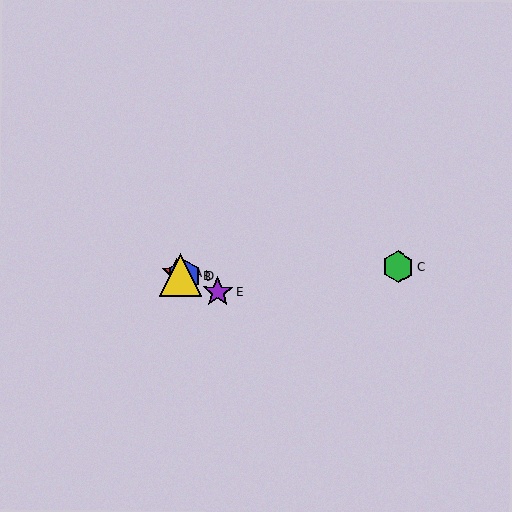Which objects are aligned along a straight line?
Objects A, B, D, E are aligned along a straight line.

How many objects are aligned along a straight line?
4 objects (A, B, D, E) are aligned along a straight line.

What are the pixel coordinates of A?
Object A is at (176, 273).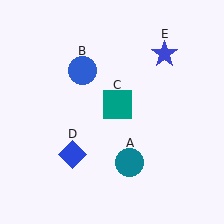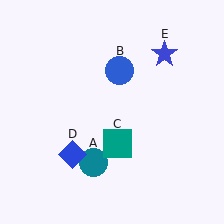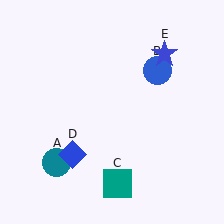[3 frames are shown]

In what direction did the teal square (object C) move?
The teal square (object C) moved down.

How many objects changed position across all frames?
3 objects changed position: teal circle (object A), blue circle (object B), teal square (object C).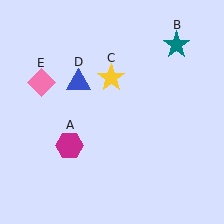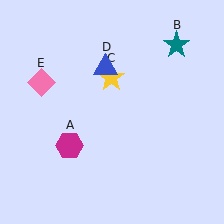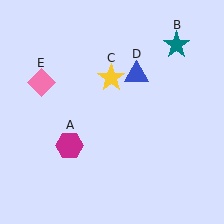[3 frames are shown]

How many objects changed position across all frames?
1 object changed position: blue triangle (object D).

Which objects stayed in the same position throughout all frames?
Magenta hexagon (object A) and teal star (object B) and yellow star (object C) and pink diamond (object E) remained stationary.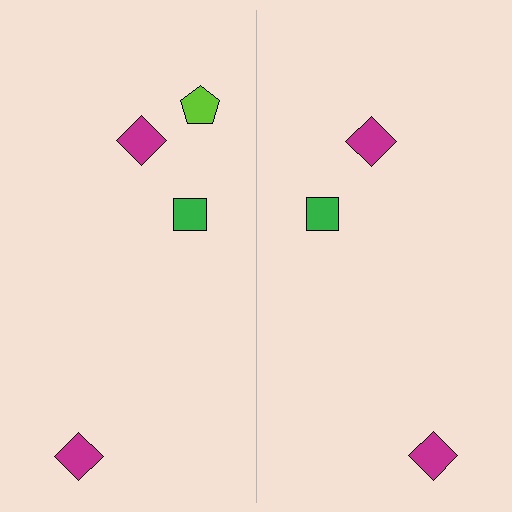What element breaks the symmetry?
A lime pentagon is missing from the right side.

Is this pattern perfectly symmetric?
No, the pattern is not perfectly symmetric. A lime pentagon is missing from the right side.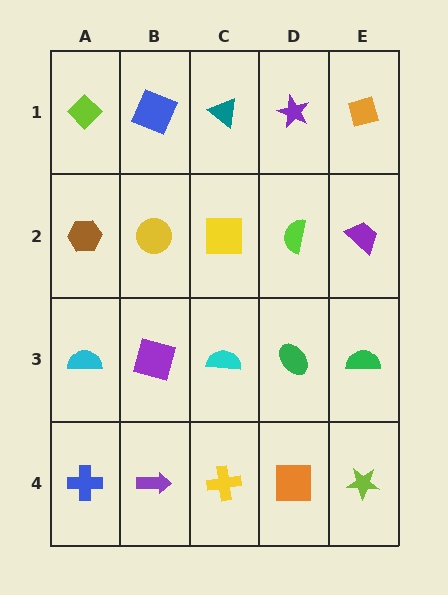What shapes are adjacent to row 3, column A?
A brown hexagon (row 2, column A), a blue cross (row 4, column A), a purple square (row 3, column B).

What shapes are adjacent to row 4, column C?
A cyan semicircle (row 3, column C), a purple arrow (row 4, column B), an orange square (row 4, column D).